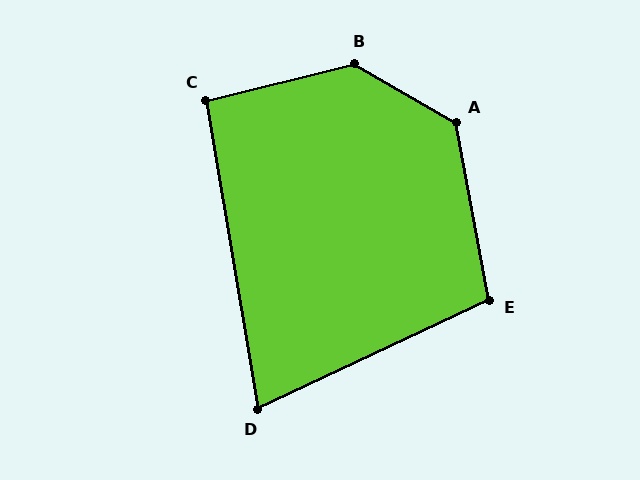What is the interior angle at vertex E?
Approximately 105 degrees (obtuse).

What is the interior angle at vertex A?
Approximately 131 degrees (obtuse).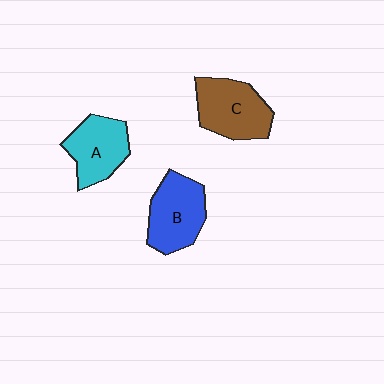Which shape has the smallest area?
Shape A (cyan).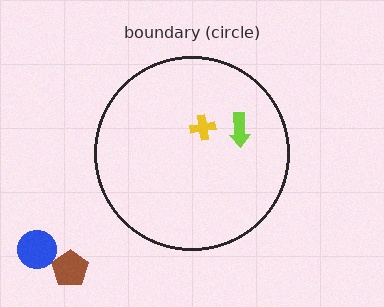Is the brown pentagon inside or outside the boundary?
Outside.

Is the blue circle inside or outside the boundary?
Outside.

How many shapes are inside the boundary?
2 inside, 2 outside.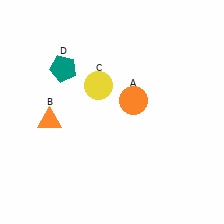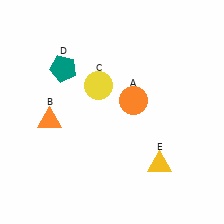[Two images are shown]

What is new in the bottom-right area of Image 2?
A yellow triangle (E) was added in the bottom-right area of Image 2.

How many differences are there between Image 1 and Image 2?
There is 1 difference between the two images.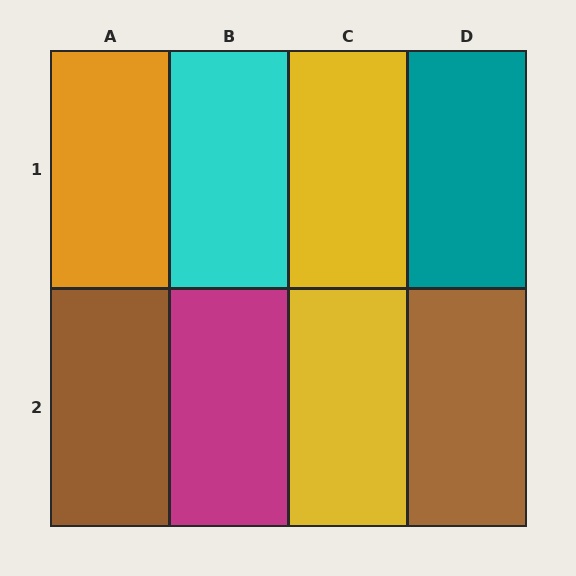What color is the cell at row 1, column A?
Orange.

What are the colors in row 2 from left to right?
Brown, magenta, yellow, brown.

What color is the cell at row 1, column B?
Cyan.